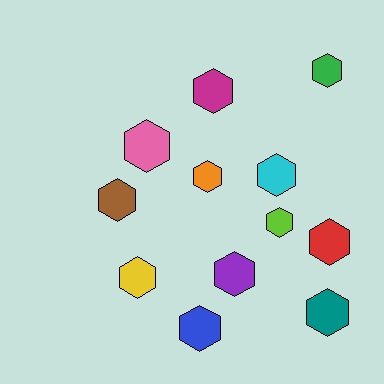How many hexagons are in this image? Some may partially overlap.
There are 12 hexagons.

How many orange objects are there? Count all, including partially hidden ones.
There is 1 orange object.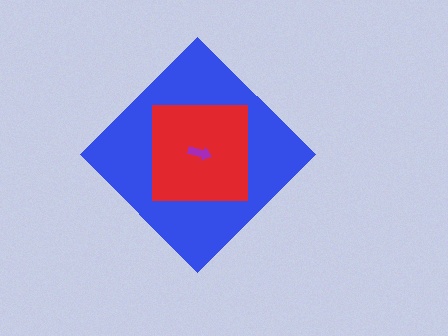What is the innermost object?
The purple arrow.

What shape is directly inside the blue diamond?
The red square.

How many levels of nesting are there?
3.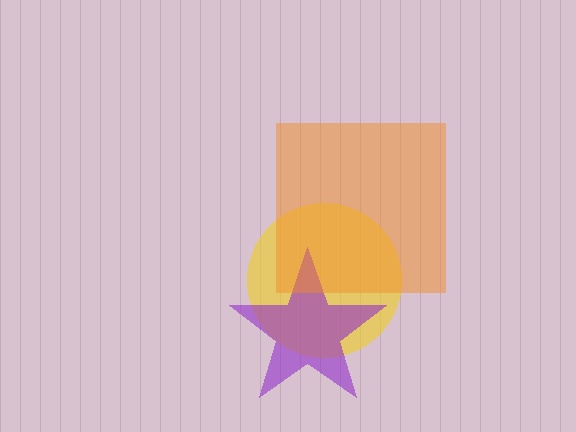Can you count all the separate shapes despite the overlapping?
Yes, there are 3 separate shapes.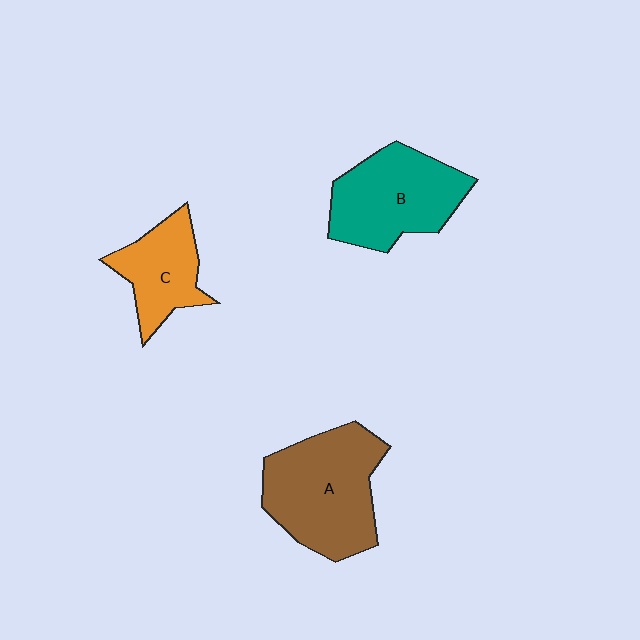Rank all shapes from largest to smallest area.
From largest to smallest: A (brown), B (teal), C (orange).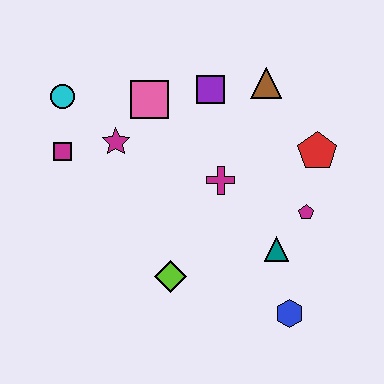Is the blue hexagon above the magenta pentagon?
No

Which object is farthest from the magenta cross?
The cyan circle is farthest from the magenta cross.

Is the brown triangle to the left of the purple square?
No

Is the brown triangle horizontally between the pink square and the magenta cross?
No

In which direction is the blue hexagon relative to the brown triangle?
The blue hexagon is below the brown triangle.